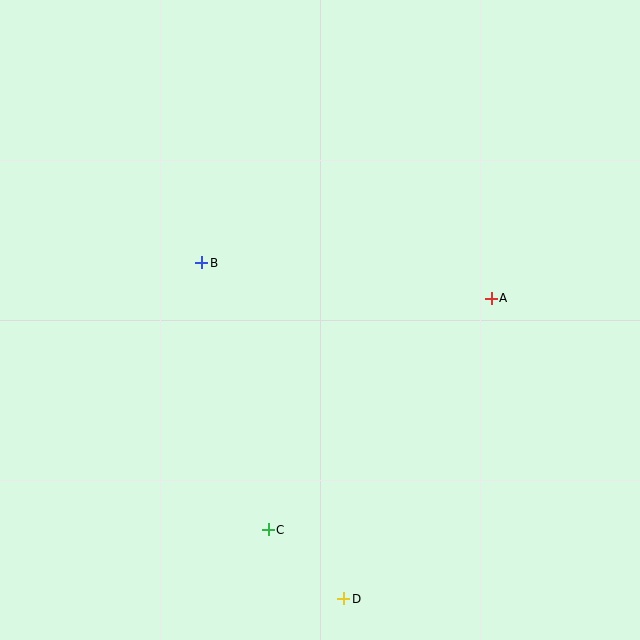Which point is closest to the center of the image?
Point B at (202, 263) is closest to the center.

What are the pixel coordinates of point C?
Point C is at (268, 530).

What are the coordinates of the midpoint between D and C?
The midpoint between D and C is at (306, 564).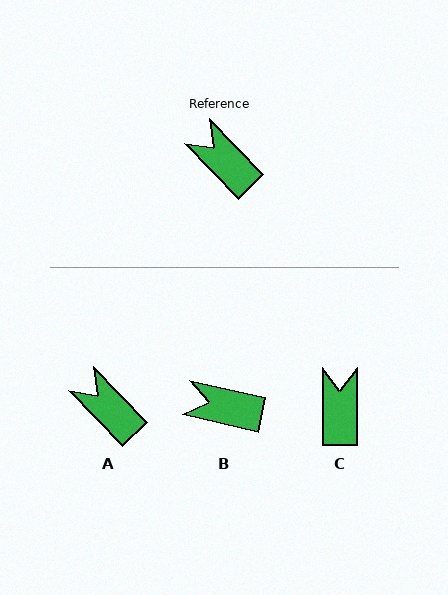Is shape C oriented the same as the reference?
No, it is off by about 44 degrees.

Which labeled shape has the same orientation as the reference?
A.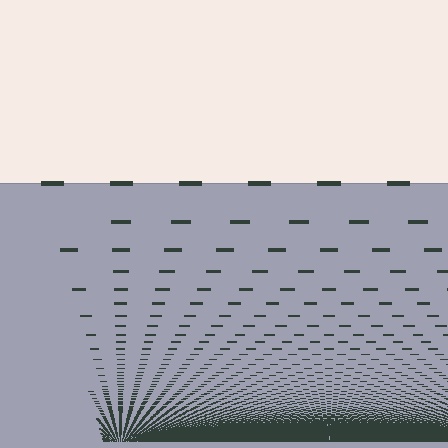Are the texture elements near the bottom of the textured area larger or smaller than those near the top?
Smaller. The gradient is inverted — elements near the bottom are smaller and denser.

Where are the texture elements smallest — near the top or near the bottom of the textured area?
Near the bottom.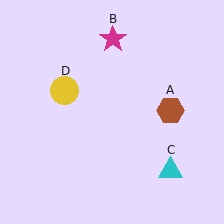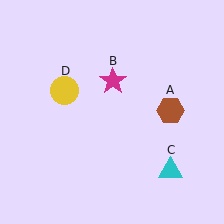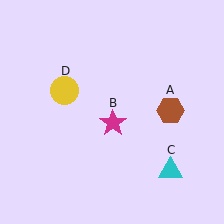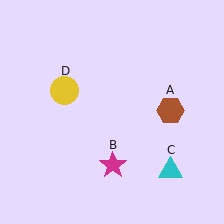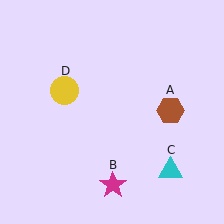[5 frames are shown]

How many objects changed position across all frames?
1 object changed position: magenta star (object B).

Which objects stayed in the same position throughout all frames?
Brown hexagon (object A) and cyan triangle (object C) and yellow circle (object D) remained stationary.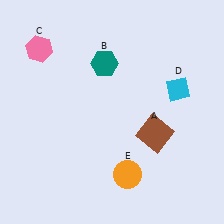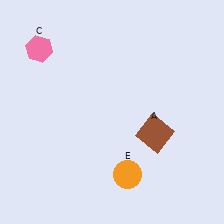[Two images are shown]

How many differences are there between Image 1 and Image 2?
There are 2 differences between the two images.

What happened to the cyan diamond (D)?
The cyan diamond (D) was removed in Image 2. It was in the top-right area of Image 1.